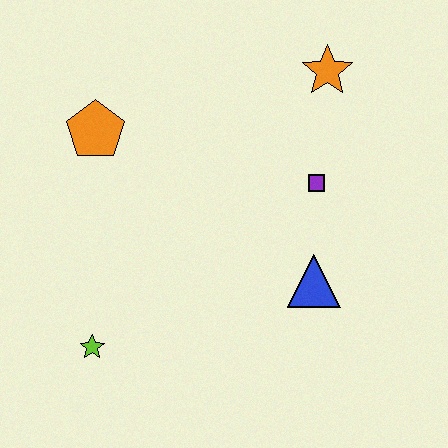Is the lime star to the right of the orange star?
No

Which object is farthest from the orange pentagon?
The blue triangle is farthest from the orange pentagon.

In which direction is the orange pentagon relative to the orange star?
The orange pentagon is to the left of the orange star.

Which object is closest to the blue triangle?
The purple square is closest to the blue triangle.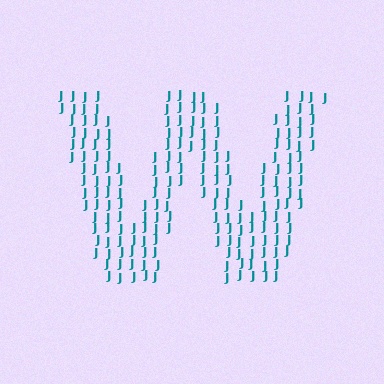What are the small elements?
The small elements are letter J's.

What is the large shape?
The large shape is the letter W.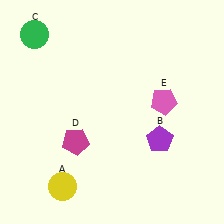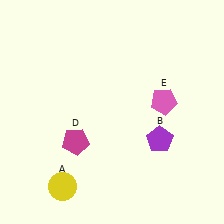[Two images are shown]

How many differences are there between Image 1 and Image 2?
There is 1 difference between the two images.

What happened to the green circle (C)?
The green circle (C) was removed in Image 2. It was in the top-left area of Image 1.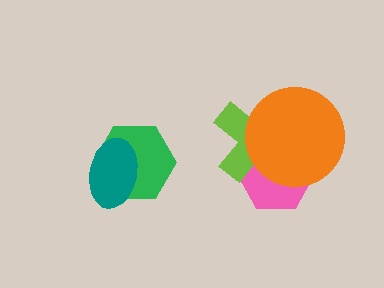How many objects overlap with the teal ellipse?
1 object overlaps with the teal ellipse.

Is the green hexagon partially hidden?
Yes, it is partially covered by another shape.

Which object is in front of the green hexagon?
The teal ellipse is in front of the green hexagon.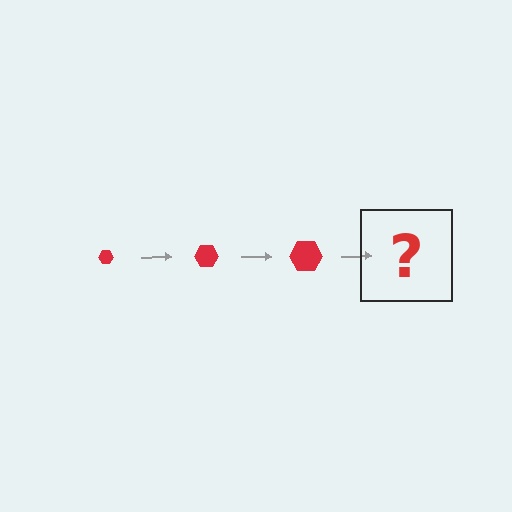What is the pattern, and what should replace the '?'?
The pattern is that the hexagon gets progressively larger each step. The '?' should be a red hexagon, larger than the previous one.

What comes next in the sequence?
The next element should be a red hexagon, larger than the previous one.